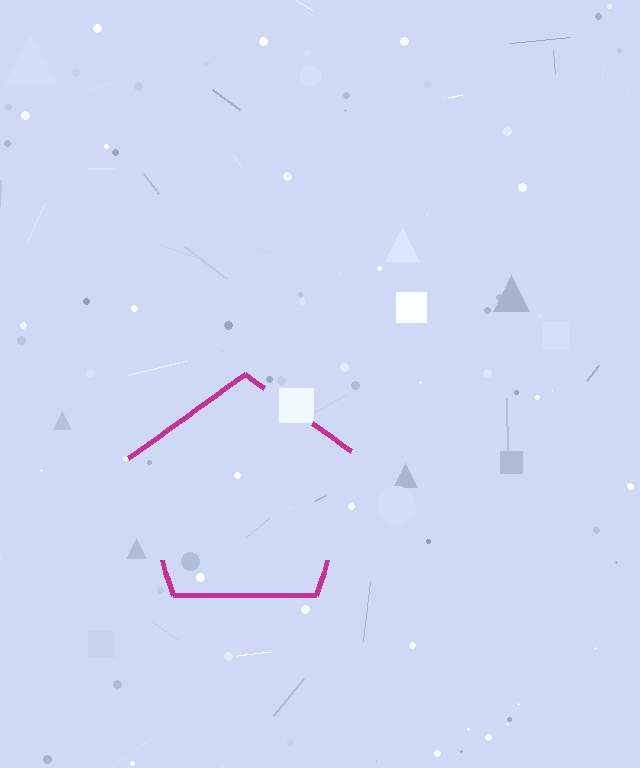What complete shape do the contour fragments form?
The contour fragments form a pentagon.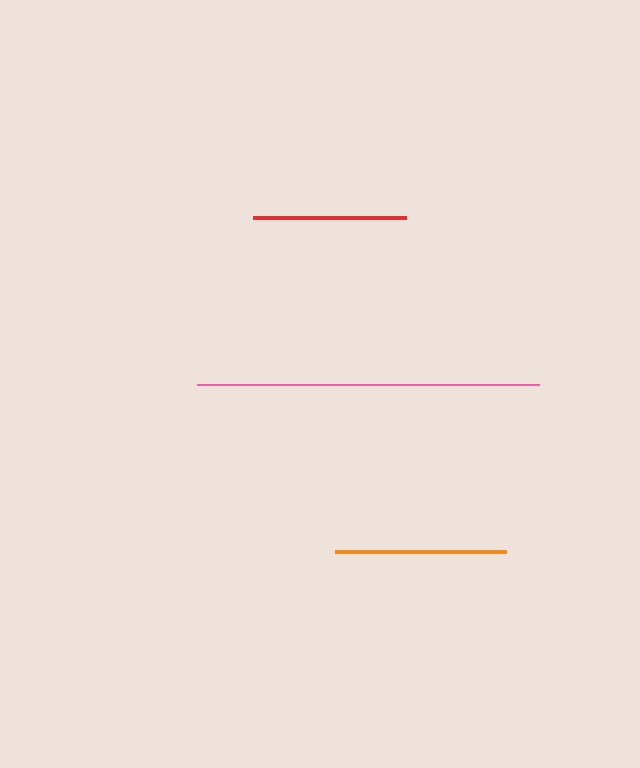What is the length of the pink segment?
The pink segment is approximately 342 pixels long.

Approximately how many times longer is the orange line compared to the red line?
The orange line is approximately 1.1 times the length of the red line.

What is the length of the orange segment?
The orange segment is approximately 170 pixels long.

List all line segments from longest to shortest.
From longest to shortest: pink, orange, red.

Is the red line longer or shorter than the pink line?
The pink line is longer than the red line.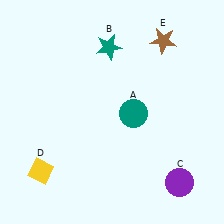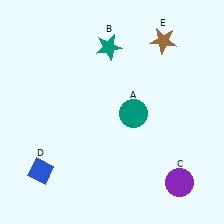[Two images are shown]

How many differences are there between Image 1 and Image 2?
There is 1 difference between the two images.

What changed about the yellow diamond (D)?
In Image 1, D is yellow. In Image 2, it changed to blue.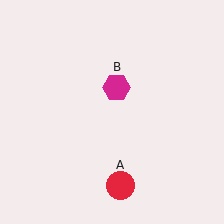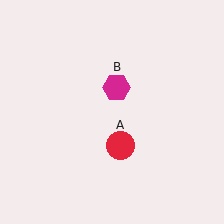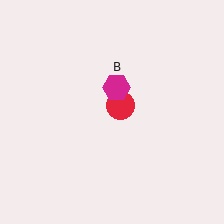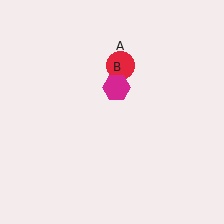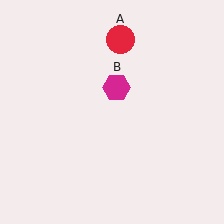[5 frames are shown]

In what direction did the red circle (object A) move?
The red circle (object A) moved up.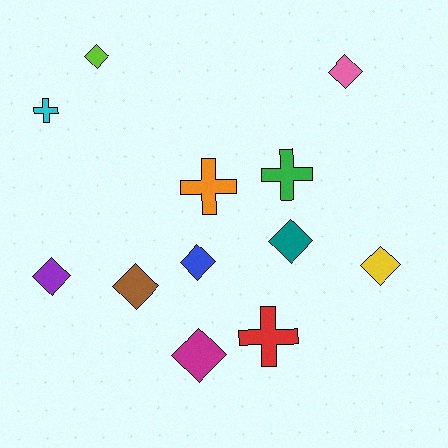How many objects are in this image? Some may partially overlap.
There are 12 objects.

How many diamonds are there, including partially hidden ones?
There are 8 diamonds.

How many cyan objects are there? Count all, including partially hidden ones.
There is 1 cyan object.